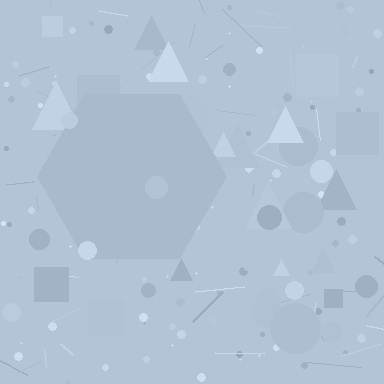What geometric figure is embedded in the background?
A hexagon is embedded in the background.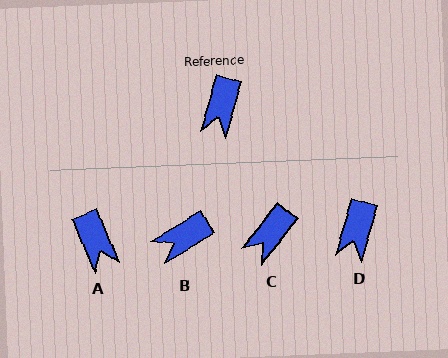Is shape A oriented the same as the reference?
No, it is off by about 39 degrees.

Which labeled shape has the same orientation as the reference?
D.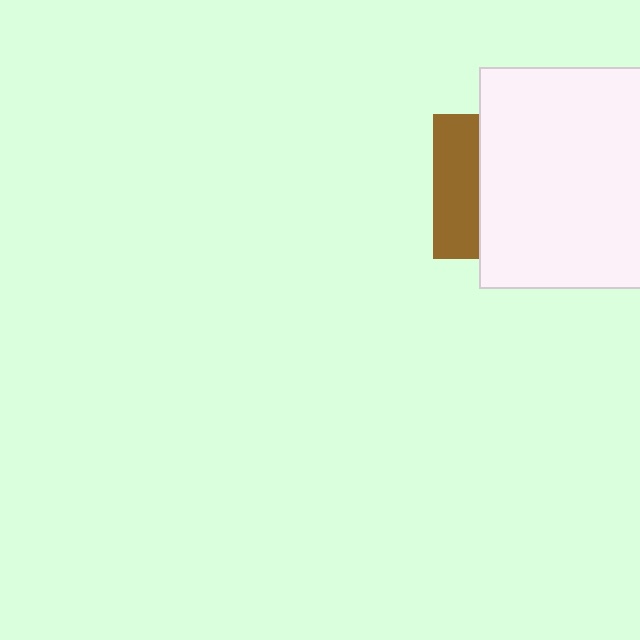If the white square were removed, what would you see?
You would see the complete brown square.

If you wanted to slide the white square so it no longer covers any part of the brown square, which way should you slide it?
Slide it right — that is the most direct way to separate the two shapes.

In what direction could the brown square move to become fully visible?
The brown square could move left. That would shift it out from behind the white square entirely.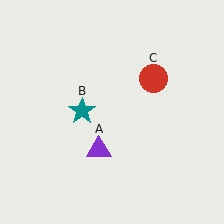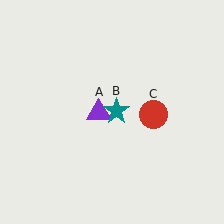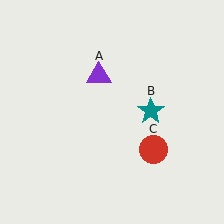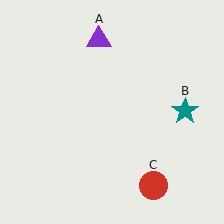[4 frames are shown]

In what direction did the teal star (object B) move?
The teal star (object B) moved right.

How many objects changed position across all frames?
3 objects changed position: purple triangle (object A), teal star (object B), red circle (object C).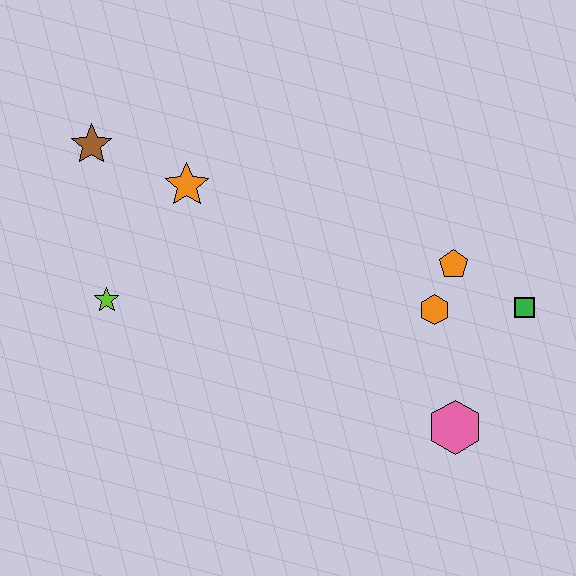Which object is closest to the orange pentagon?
The orange hexagon is closest to the orange pentagon.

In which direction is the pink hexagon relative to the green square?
The pink hexagon is below the green square.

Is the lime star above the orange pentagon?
No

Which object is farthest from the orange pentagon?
The brown star is farthest from the orange pentagon.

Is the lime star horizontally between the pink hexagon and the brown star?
Yes